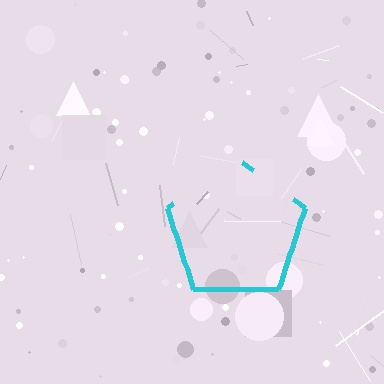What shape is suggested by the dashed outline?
The dashed outline suggests a pentagon.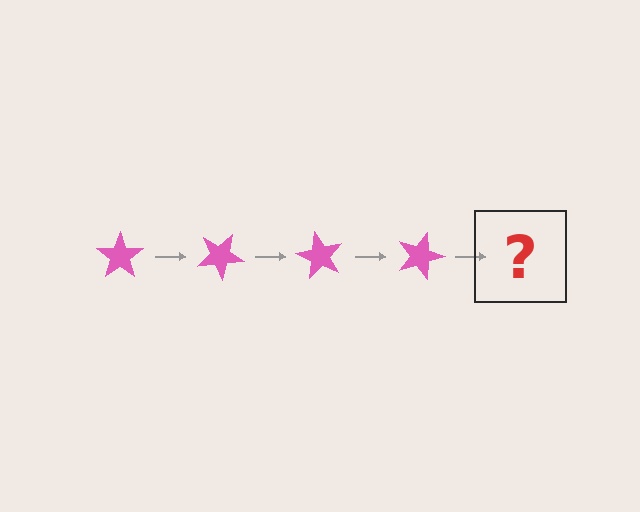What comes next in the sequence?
The next element should be a pink star rotated 120 degrees.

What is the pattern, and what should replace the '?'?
The pattern is that the star rotates 30 degrees each step. The '?' should be a pink star rotated 120 degrees.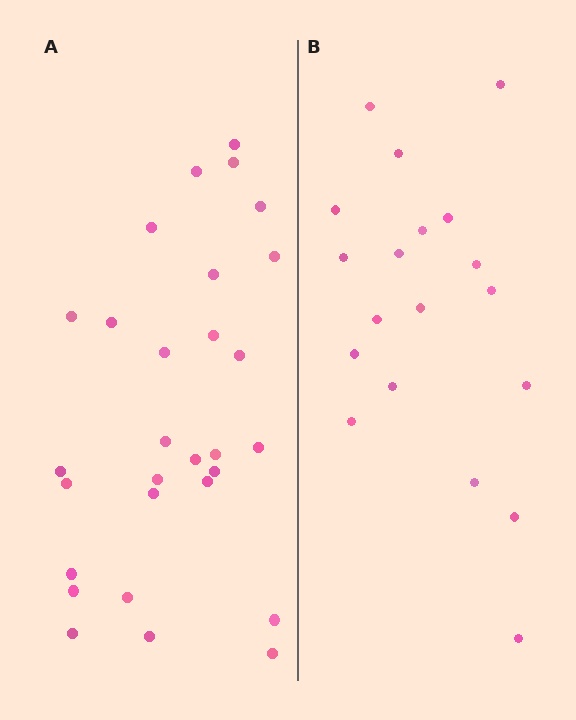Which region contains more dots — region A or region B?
Region A (the left region) has more dots.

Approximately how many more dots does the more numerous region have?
Region A has roughly 10 or so more dots than region B.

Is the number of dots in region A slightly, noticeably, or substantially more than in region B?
Region A has substantially more. The ratio is roughly 1.5 to 1.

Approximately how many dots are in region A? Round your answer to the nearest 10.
About 30 dots. (The exact count is 29, which rounds to 30.)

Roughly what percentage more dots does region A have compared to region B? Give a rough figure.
About 55% more.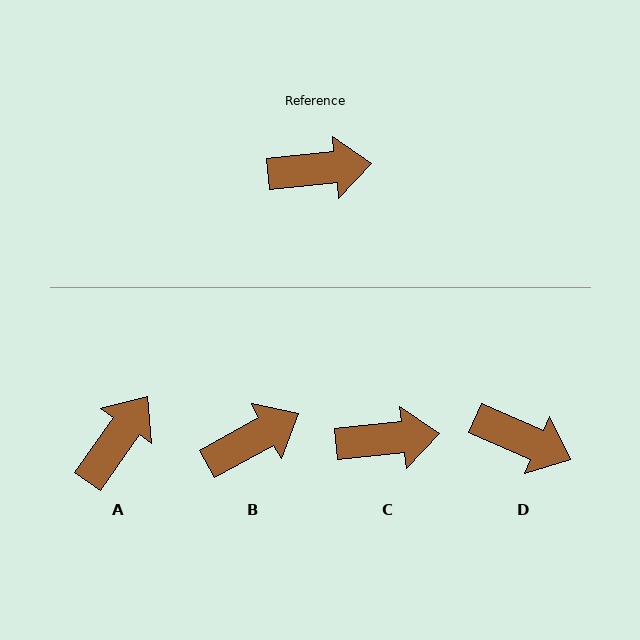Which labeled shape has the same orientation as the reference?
C.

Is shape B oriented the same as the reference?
No, it is off by about 23 degrees.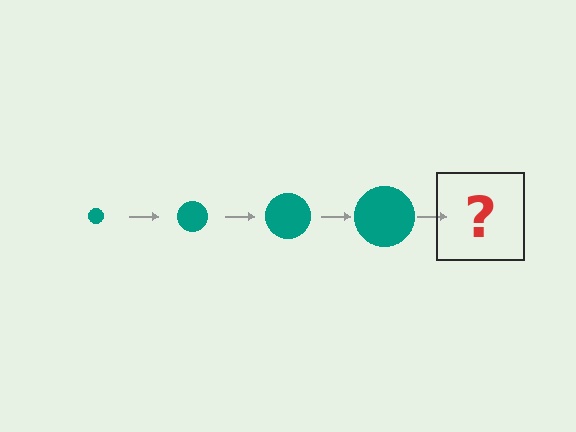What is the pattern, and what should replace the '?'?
The pattern is that the circle gets progressively larger each step. The '?' should be a teal circle, larger than the previous one.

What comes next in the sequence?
The next element should be a teal circle, larger than the previous one.